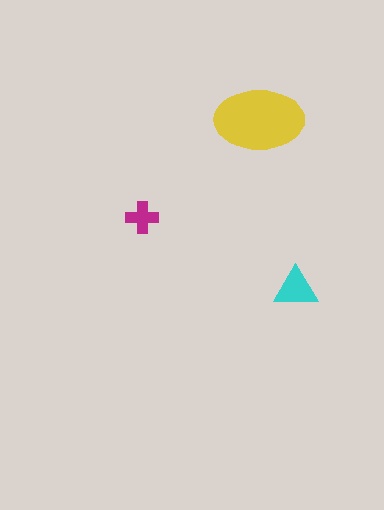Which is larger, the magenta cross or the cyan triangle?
The cyan triangle.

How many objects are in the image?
There are 3 objects in the image.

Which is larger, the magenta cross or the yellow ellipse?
The yellow ellipse.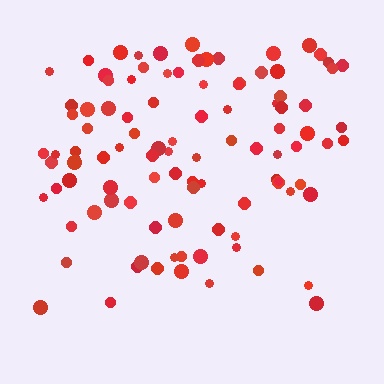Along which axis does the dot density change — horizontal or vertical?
Vertical.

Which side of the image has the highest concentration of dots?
The top.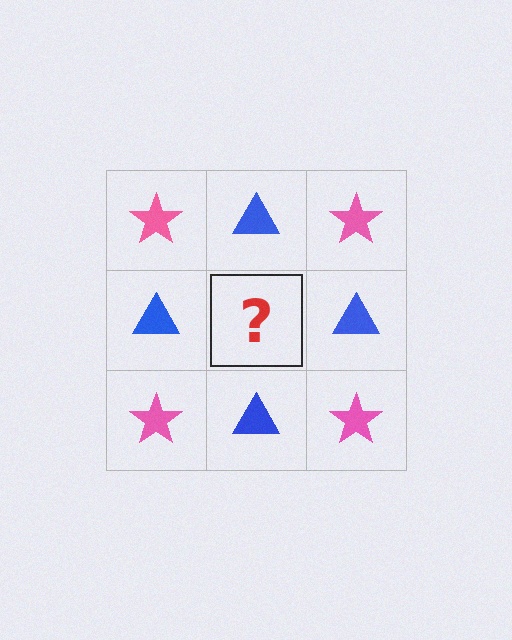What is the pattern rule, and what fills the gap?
The rule is that it alternates pink star and blue triangle in a checkerboard pattern. The gap should be filled with a pink star.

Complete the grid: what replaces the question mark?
The question mark should be replaced with a pink star.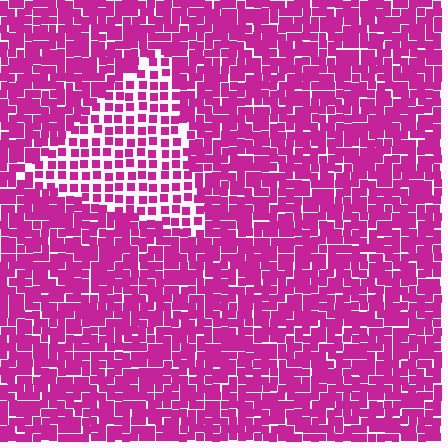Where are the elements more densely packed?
The elements are more densely packed outside the triangle boundary.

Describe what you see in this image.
The image contains small magenta elements arranged at two different densities. A triangle-shaped region is visible where the elements are less densely packed than the surrounding area.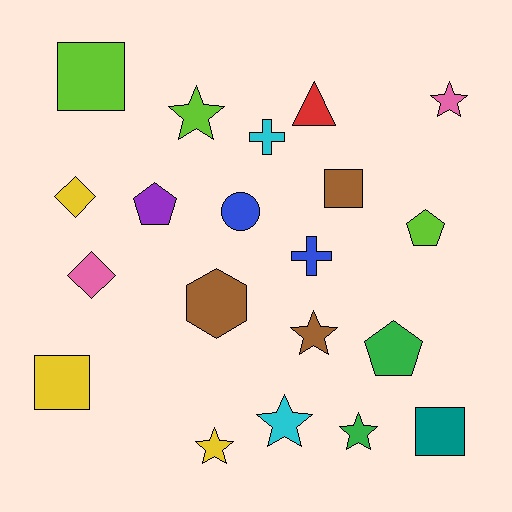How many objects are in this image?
There are 20 objects.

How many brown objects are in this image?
There are 3 brown objects.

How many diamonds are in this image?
There are 2 diamonds.